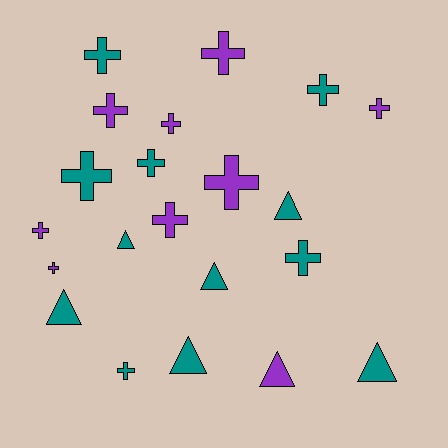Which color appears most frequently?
Teal, with 12 objects.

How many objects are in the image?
There are 21 objects.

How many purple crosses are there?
There are 8 purple crosses.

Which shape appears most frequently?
Cross, with 14 objects.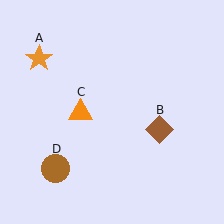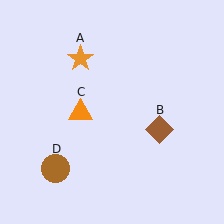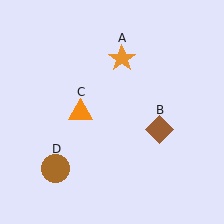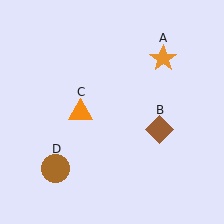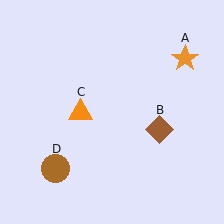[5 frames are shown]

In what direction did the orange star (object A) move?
The orange star (object A) moved right.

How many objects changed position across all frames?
1 object changed position: orange star (object A).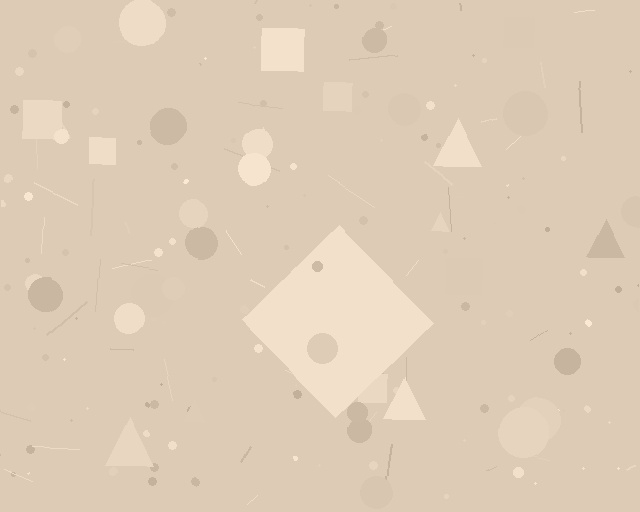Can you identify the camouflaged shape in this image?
The camouflaged shape is a diamond.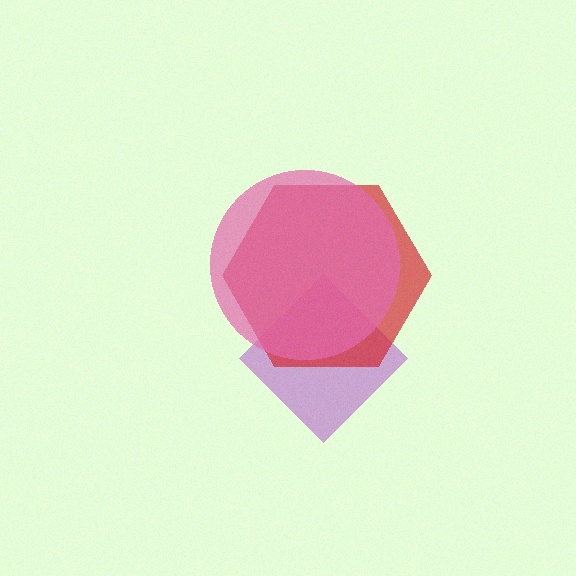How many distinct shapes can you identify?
There are 3 distinct shapes: a purple diamond, a red hexagon, a pink circle.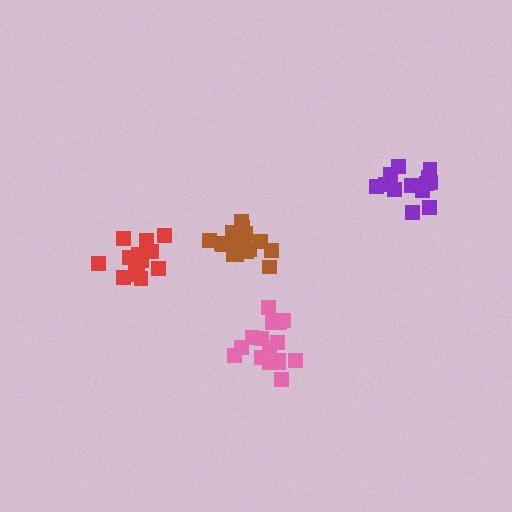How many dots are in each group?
Group 1: 17 dots, Group 2: 15 dots, Group 3: 19 dots, Group 4: 13 dots (64 total).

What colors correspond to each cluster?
The clusters are colored: brown, red, pink, purple.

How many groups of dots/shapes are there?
There are 4 groups.